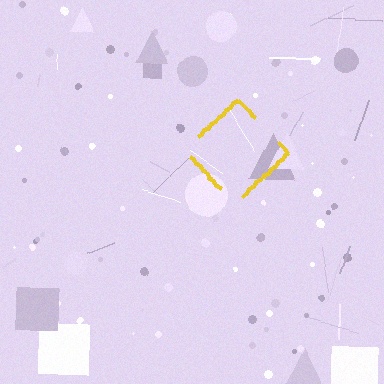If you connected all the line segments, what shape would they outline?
They would outline a diamond.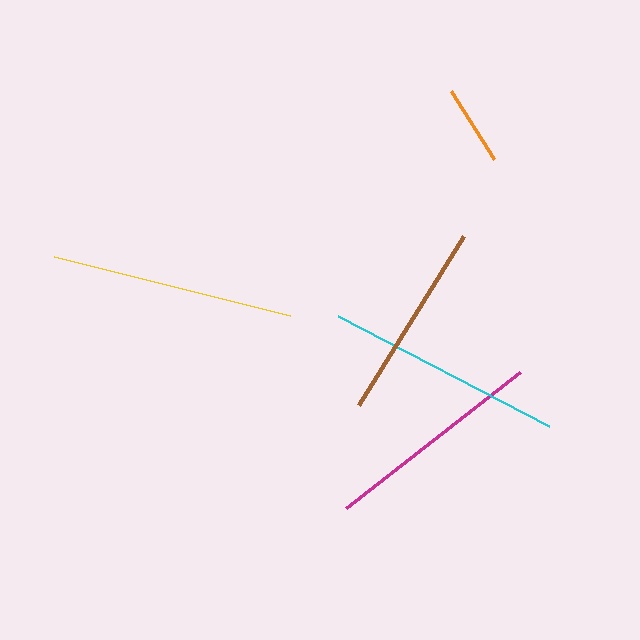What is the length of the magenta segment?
The magenta segment is approximately 220 pixels long.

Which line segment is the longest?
The yellow line is the longest at approximately 244 pixels.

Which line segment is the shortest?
The orange line is the shortest at approximately 80 pixels.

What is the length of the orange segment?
The orange segment is approximately 80 pixels long.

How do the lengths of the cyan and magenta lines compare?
The cyan and magenta lines are approximately the same length.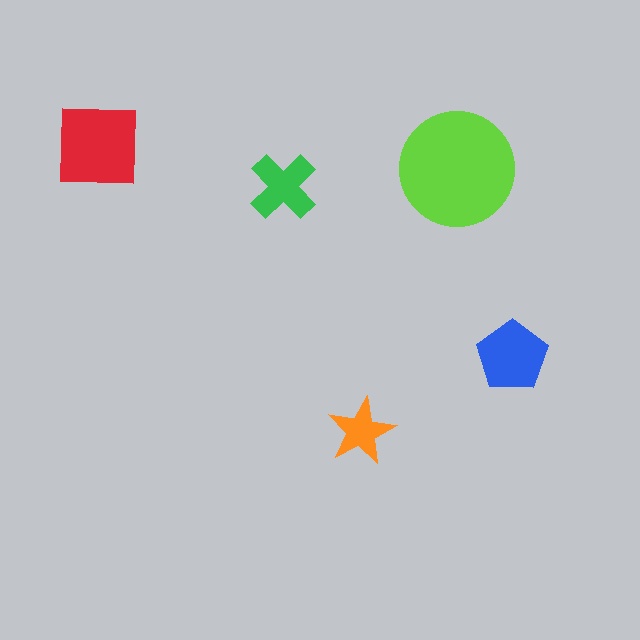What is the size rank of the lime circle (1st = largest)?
1st.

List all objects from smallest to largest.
The orange star, the green cross, the blue pentagon, the red square, the lime circle.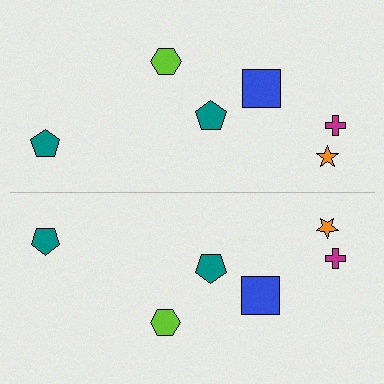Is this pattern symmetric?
Yes, this pattern has bilateral (reflection) symmetry.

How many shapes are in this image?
There are 12 shapes in this image.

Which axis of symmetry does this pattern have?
The pattern has a horizontal axis of symmetry running through the center of the image.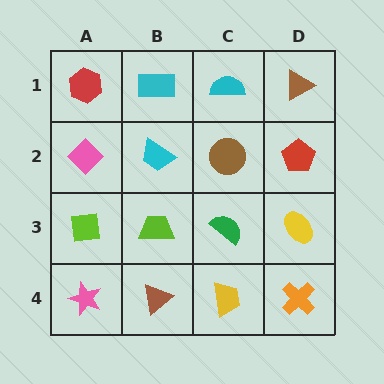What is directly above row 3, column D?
A red pentagon.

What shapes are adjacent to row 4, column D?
A yellow ellipse (row 3, column D), a yellow trapezoid (row 4, column C).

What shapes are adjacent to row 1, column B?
A cyan trapezoid (row 2, column B), a red hexagon (row 1, column A), a cyan semicircle (row 1, column C).